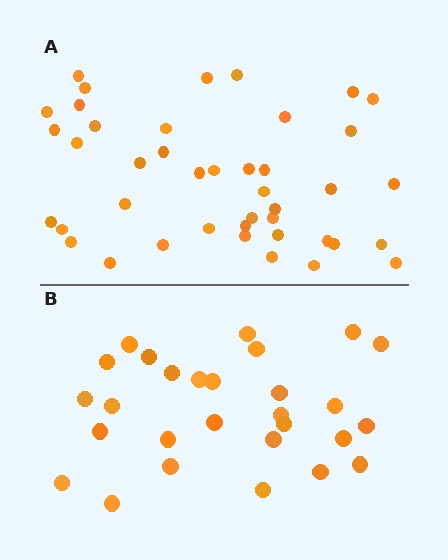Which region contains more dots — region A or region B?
Region A (the top region) has more dots.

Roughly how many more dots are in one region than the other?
Region A has approximately 15 more dots than region B.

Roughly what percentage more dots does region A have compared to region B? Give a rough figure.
About 50% more.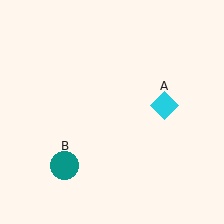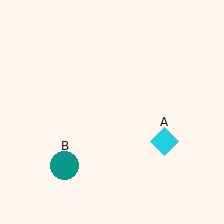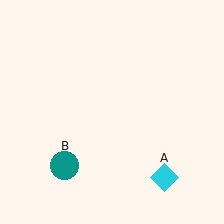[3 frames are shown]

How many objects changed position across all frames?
1 object changed position: cyan diamond (object A).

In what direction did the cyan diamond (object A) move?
The cyan diamond (object A) moved down.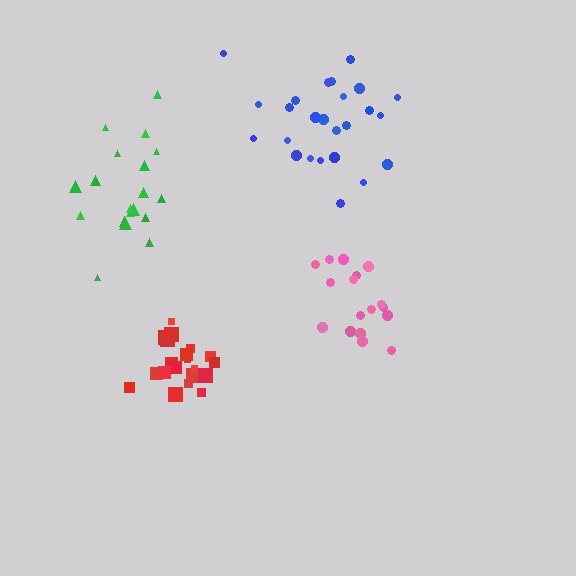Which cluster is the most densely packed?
Red.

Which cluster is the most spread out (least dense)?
Green.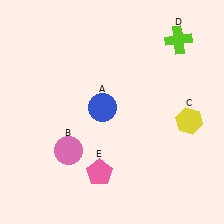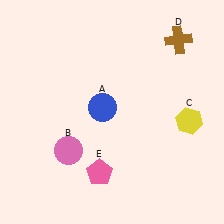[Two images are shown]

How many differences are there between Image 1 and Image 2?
There is 1 difference between the two images.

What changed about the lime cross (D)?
In Image 1, D is lime. In Image 2, it changed to brown.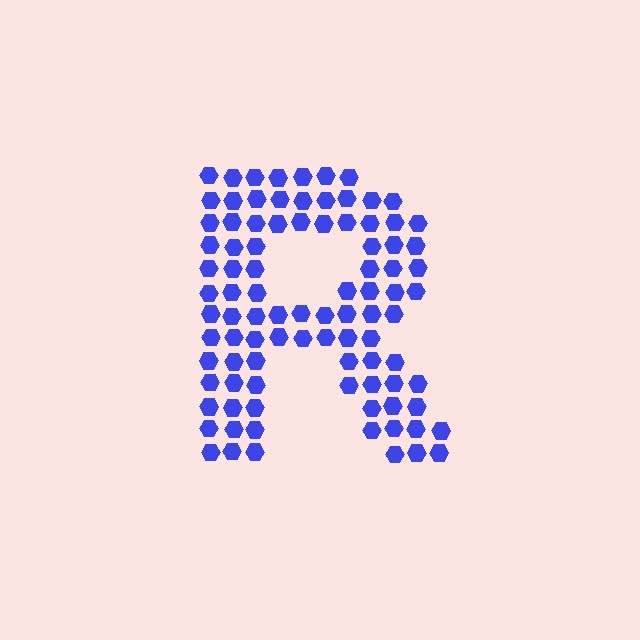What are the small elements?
The small elements are hexagons.